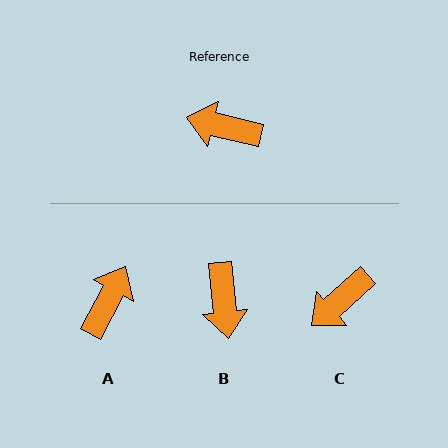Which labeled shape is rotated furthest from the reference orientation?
B, about 109 degrees away.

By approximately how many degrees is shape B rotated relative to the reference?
Approximately 109 degrees counter-clockwise.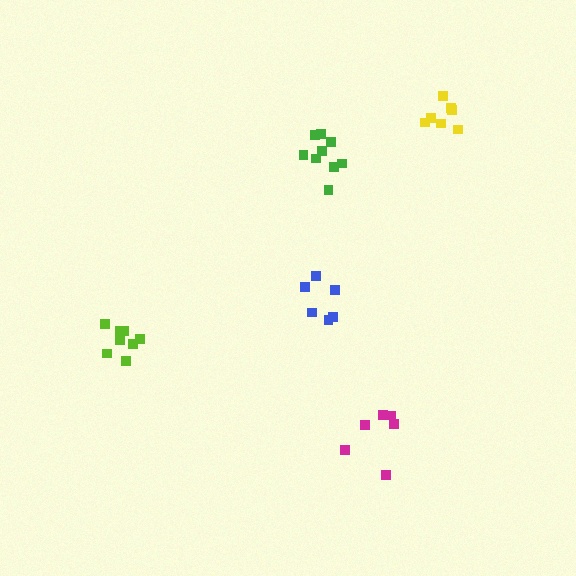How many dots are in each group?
Group 1: 9 dots, Group 2: 8 dots, Group 3: 7 dots, Group 4: 6 dots, Group 5: 6 dots (36 total).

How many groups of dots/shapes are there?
There are 5 groups.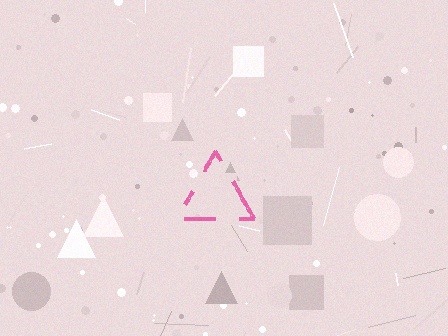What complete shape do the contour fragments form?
The contour fragments form a triangle.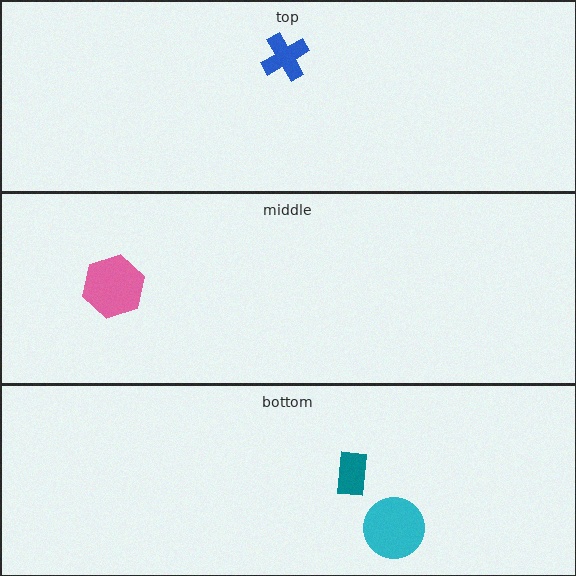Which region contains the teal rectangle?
The bottom region.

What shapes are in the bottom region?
The teal rectangle, the cyan circle.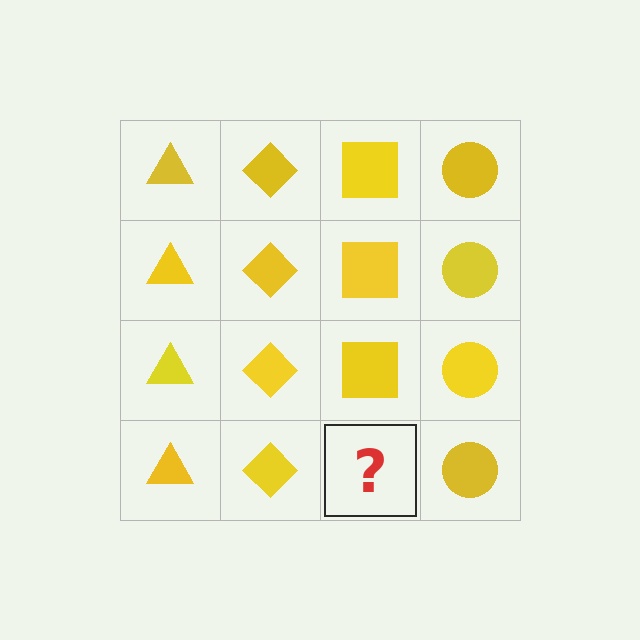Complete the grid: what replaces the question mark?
The question mark should be replaced with a yellow square.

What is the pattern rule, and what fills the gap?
The rule is that each column has a consistent shape. The gap should be filled with a yellow square.